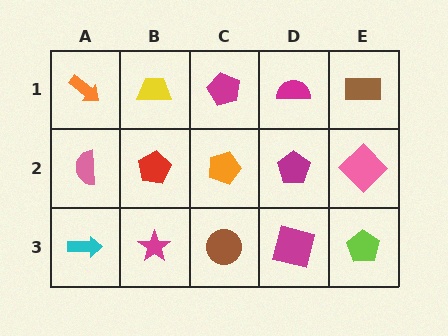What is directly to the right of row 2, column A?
A red pentagon.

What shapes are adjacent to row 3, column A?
A pink semicircle (row 2, column A), a magenta star (row 3, column B).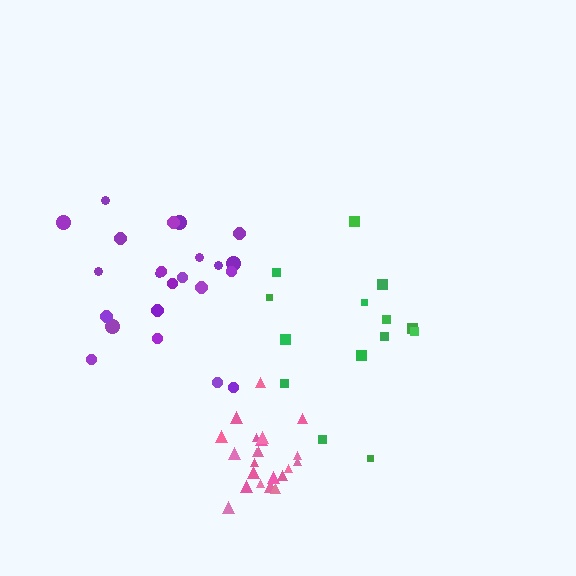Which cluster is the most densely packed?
Pink.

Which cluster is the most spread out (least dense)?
Green.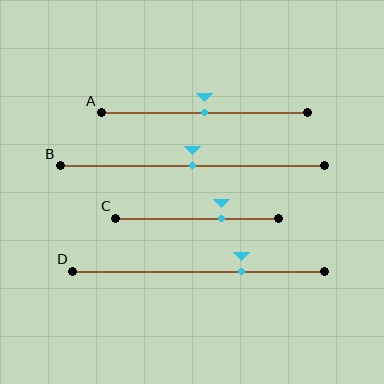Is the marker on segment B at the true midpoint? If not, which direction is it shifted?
Yes, the marker on segment B is at the true midpoint.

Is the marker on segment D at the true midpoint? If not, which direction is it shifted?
No, the marker on segment D is shifted to the right by about 17% of the segment length.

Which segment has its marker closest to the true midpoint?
Segment A has its marker closest to the true midpoint.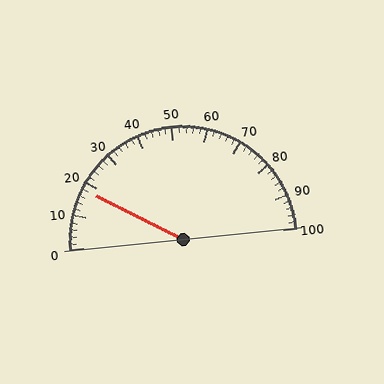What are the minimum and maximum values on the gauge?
The gauge ranges from 0 to 100.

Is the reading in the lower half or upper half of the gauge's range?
The reading is in the lower half of the range (0 to 100).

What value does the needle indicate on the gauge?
The needle indicates approximately 18.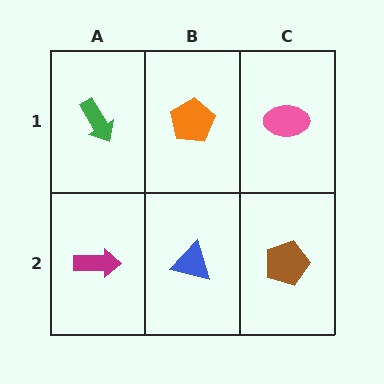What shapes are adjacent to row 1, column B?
A blue triangle (row 2, column B), a green arrow (row 1, column A), a pink ellipse (row 1, column C).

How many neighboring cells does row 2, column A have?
2.